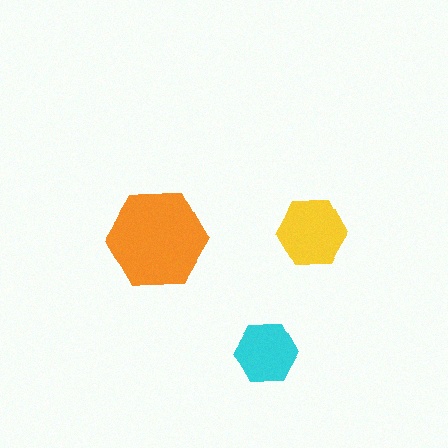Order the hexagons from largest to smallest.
the orange one, the yellow one, the cyan one.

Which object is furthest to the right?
The yellow hexagon is rightmost.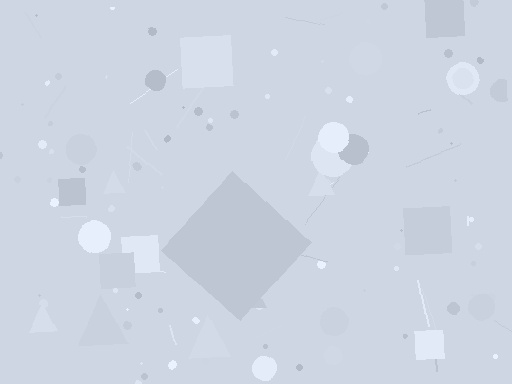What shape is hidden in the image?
A diamond is hidden in the image.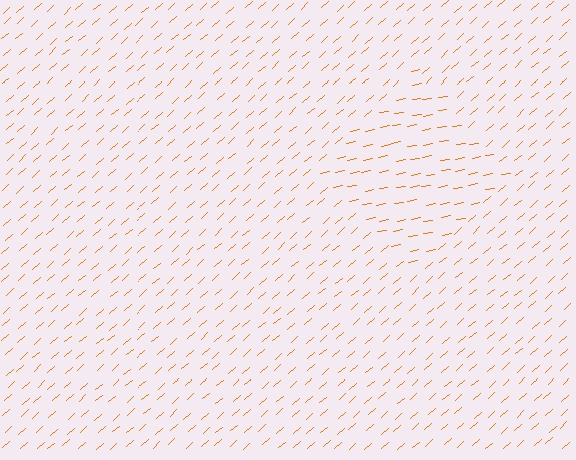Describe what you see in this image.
The image is filled with small orange line segments. A diamond region in the image has lines oriented differently from the surrounding lines, creating a visible texture boundary.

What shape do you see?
I see a diamond.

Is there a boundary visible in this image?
Yes, there is a texture boundary formed by a change in line orientation.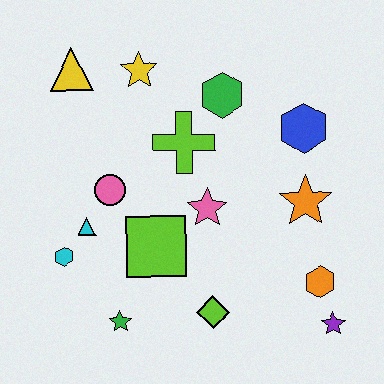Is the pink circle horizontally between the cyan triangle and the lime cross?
Yes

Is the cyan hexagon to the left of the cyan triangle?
Yes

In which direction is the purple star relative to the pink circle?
The purple star is to the right of the pink circle.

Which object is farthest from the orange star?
The yellow triangle is farthest from the orange star.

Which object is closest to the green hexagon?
The lime cross is closest to the green hexagon.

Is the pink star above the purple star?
Yes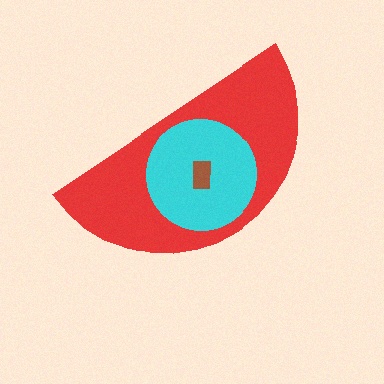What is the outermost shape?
The red semicircle.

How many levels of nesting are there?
3.